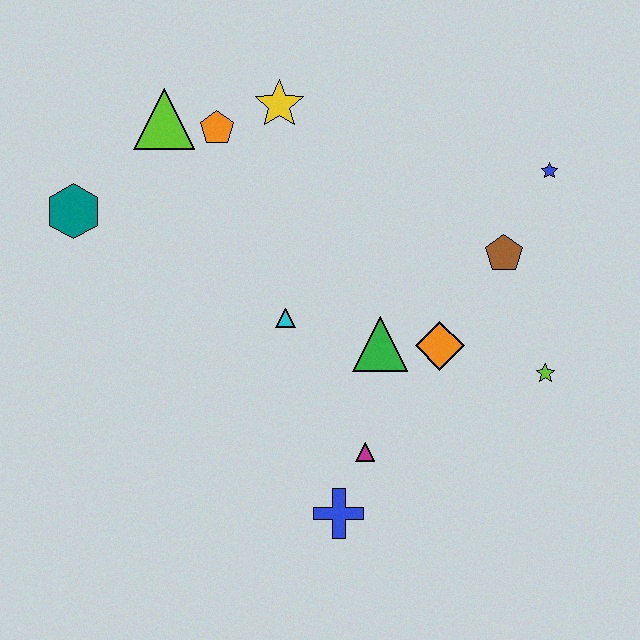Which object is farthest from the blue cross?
The lime triangle is farthest from the blue cross.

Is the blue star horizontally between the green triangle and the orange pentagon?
No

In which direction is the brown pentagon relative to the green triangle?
The brown pentagon is to the right of the green triangle.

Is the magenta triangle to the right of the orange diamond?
No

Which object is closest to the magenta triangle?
The blue cross is closest to the magenta triangle.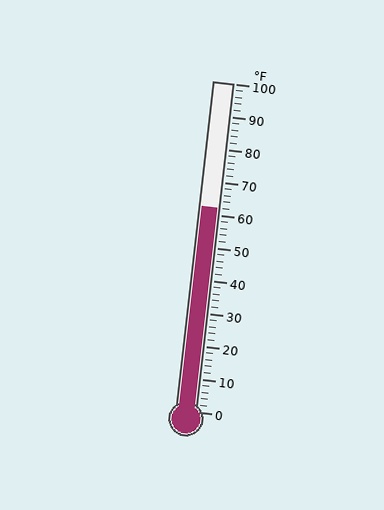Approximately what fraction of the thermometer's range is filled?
The thermometer is filled to approximately 60% of its range.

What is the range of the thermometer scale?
The thermometer scale ranges from 0°F to 100°F.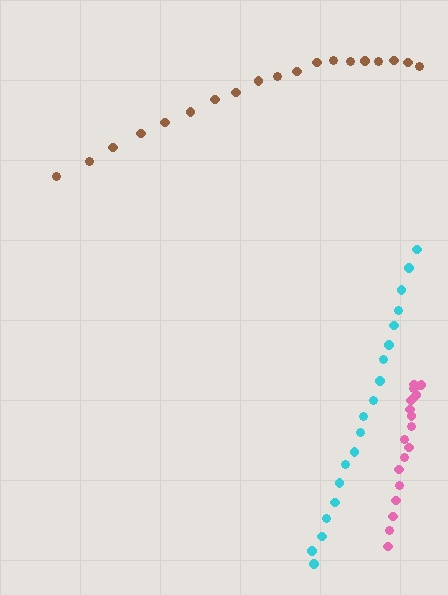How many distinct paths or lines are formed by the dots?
There are 3 distinct paths.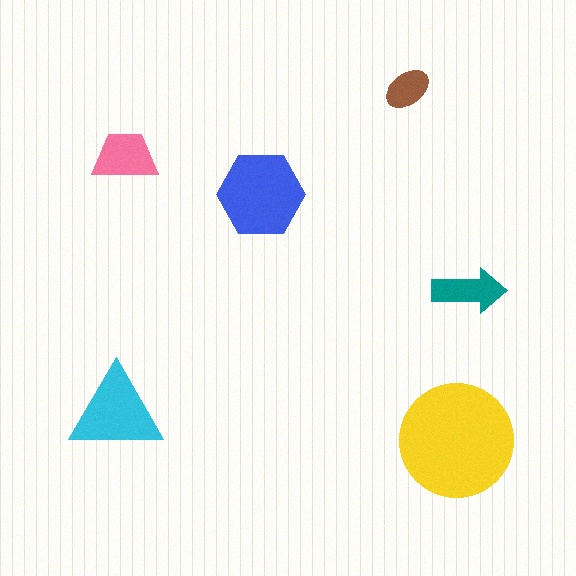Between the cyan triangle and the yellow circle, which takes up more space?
The yellow circle.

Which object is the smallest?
The brown ellipse.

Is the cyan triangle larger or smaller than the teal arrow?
Larger.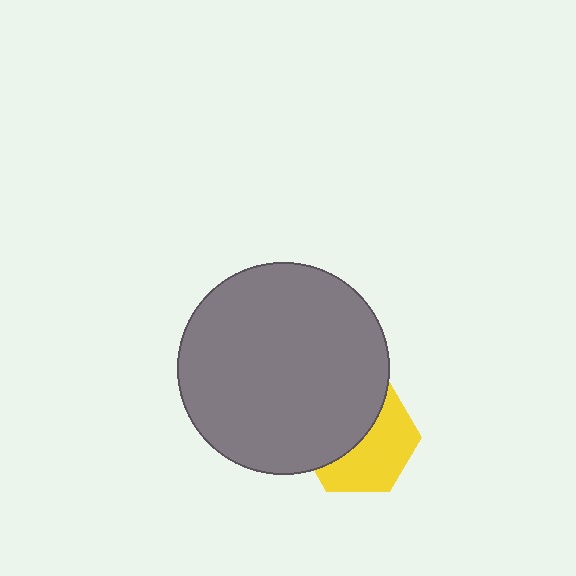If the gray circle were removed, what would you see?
You would see the complete yellow hexagon.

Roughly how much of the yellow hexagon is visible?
About half of it is visible (roughly 50%).